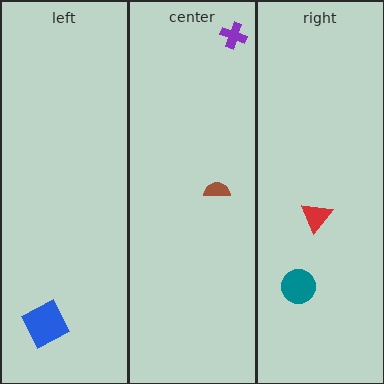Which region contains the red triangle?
The right region.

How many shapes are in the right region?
2.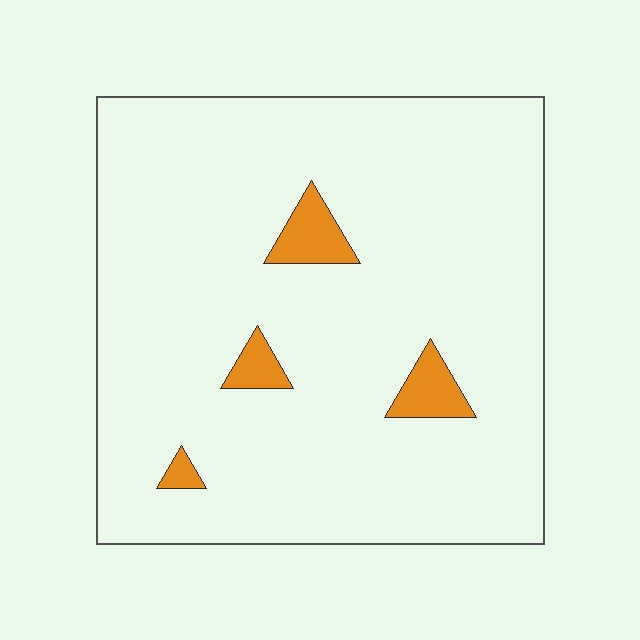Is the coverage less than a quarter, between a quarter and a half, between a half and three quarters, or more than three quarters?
Less than a quarter.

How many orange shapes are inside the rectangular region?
4.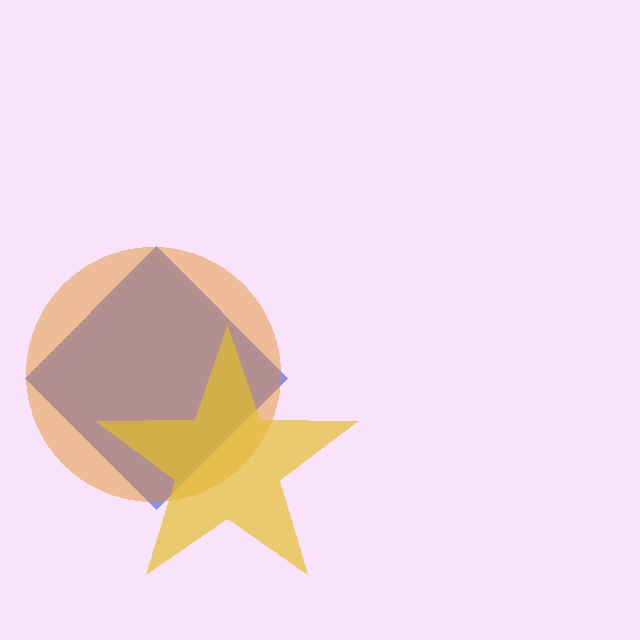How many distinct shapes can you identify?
There are 3 distinct shapes: a blue diamond, an orange circle, a yellow star.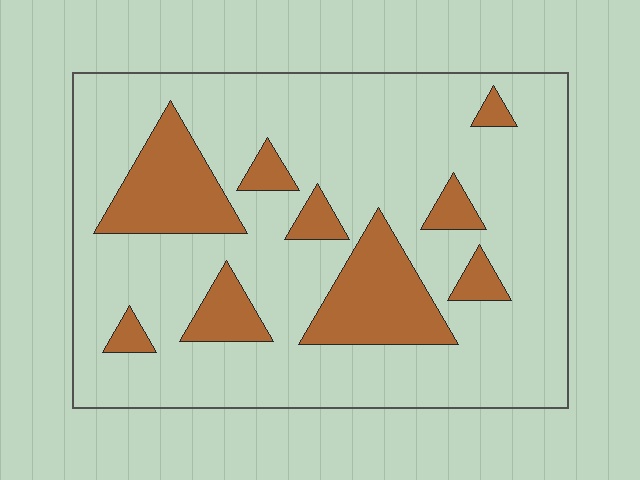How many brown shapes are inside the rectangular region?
9.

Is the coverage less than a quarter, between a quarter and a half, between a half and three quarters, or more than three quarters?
Less than a quarter.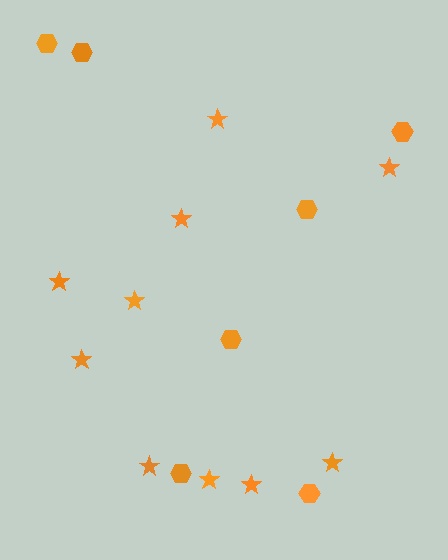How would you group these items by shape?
There are 2 groups: one group of stars (10) and one group of hexagons (7).